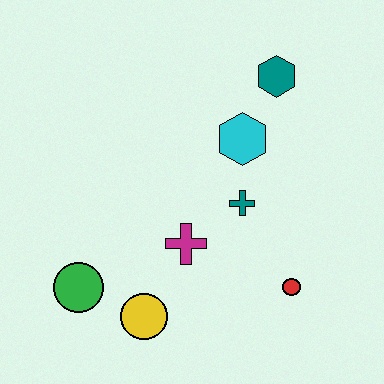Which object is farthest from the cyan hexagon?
The green circle is farthest from the cyan hexagon.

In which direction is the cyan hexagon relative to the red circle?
The cyan hexagon is above the red circle.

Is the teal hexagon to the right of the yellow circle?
Yes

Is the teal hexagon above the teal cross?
Yes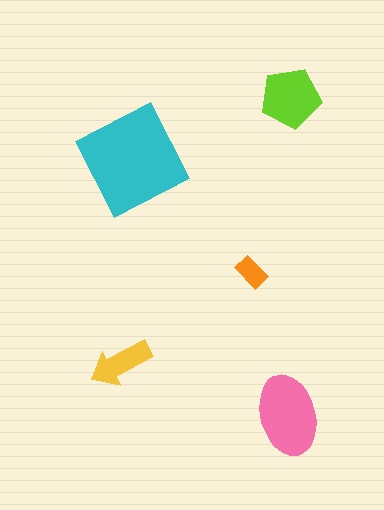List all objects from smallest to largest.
The orange rectangle, the yellow arrow, the lime pentagon, the pink ellipse, the cyan diamond.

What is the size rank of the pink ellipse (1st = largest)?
2nd.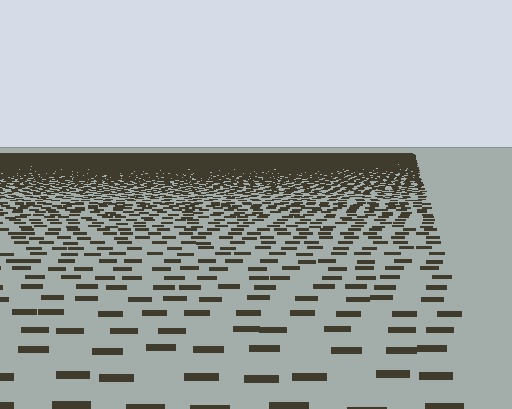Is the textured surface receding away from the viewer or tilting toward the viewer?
The surface is receding away from the viewer. Texture elements get smaller and denser toward the top.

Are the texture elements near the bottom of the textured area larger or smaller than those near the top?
Larger. Near the bottom, elements are closer to the viewer and appear at a bigger on-screen size.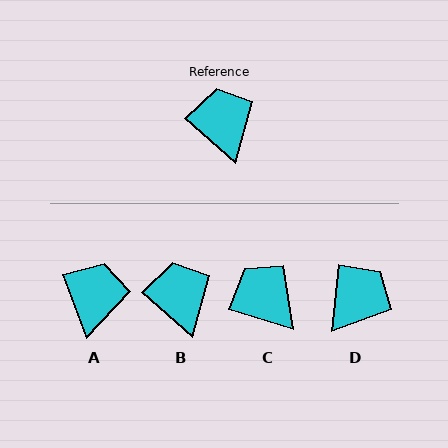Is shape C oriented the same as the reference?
No, it is off by about 24 degrees.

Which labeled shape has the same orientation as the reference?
B.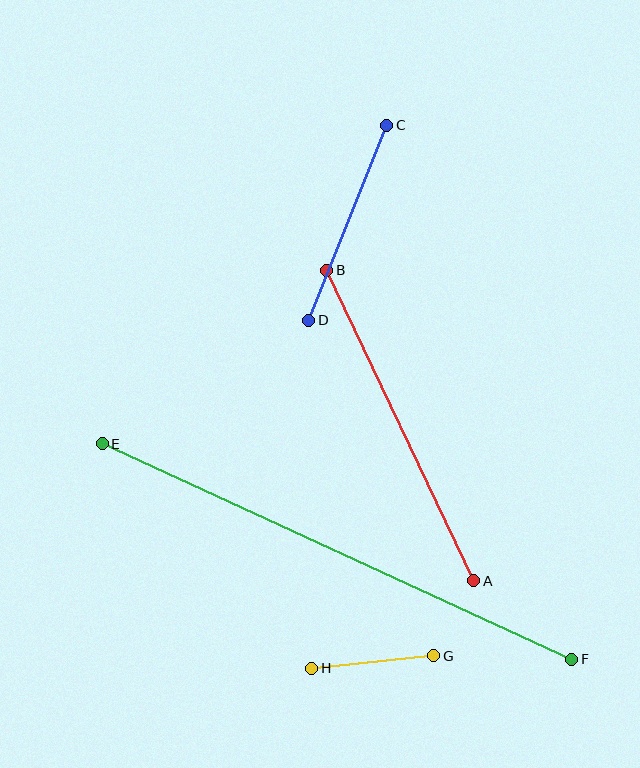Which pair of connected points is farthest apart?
Points E and F are farthest apart.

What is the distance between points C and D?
The distance is approximately 210 pixels.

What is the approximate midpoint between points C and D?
The midpoint is at approximately (348, 223) pixels.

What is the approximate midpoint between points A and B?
The midpoint is at approximately (400, 426) pixels.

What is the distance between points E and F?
The distance is approximately 517 pixels.